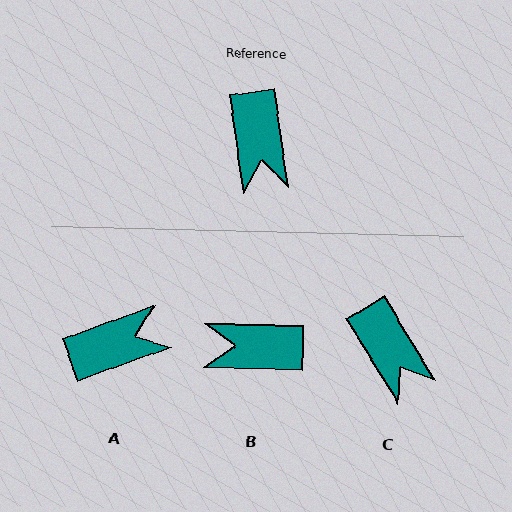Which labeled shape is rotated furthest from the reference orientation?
A, about 102 degrees away.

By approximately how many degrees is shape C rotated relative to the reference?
Approximately 23 degrees counter-clockwise.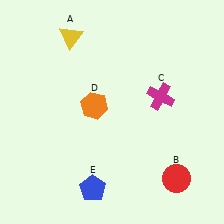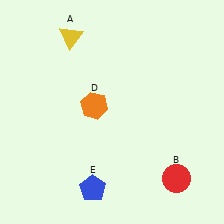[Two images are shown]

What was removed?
The magenta cross (C) was removed in Image 2.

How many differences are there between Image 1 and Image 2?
There is 1 difference between the two images.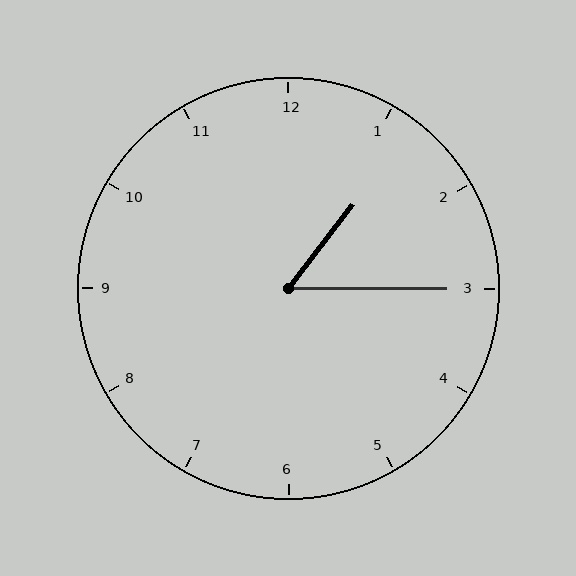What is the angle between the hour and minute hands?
Approximately 52 degrees.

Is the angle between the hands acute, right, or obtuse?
It is acute.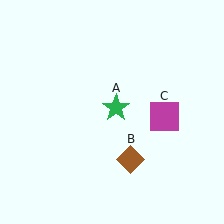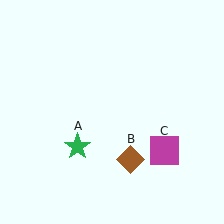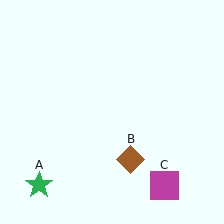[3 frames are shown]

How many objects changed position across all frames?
2 objects changed position: green star (object A), magenta square (object C).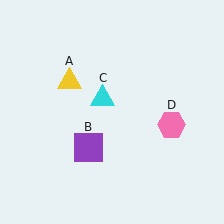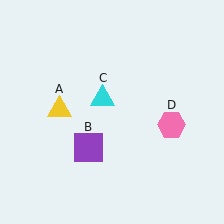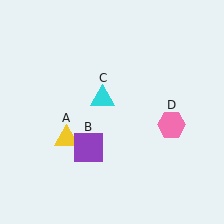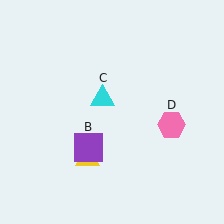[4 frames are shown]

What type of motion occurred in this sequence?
The yellow triangle (object A) rotated counterclockwise around the center of the scene.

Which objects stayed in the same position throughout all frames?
Purple square (object B) and cyan triangle (object C) and pink hexagon (object D) remained stationary.